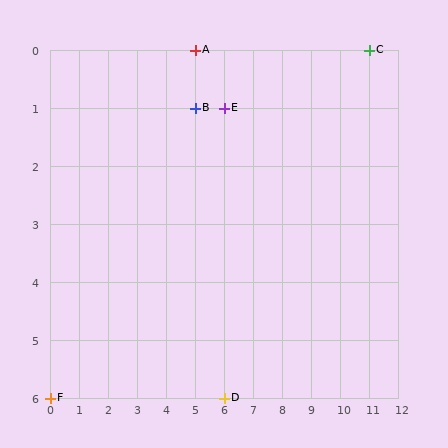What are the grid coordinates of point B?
Point B is at grid coordinates (5, 1).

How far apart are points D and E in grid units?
Points D and E are 5 rows apart.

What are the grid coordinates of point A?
Point A is at grid coordinates (5, 0).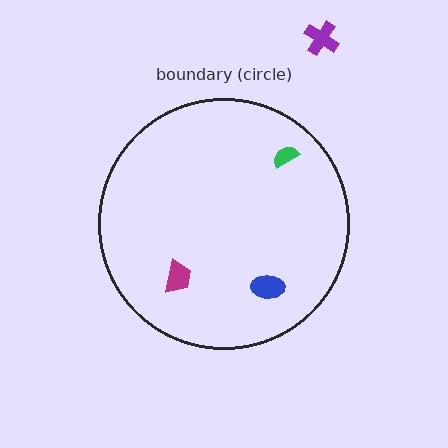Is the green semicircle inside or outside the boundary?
Inside.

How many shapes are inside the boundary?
3 inside, 1 outside.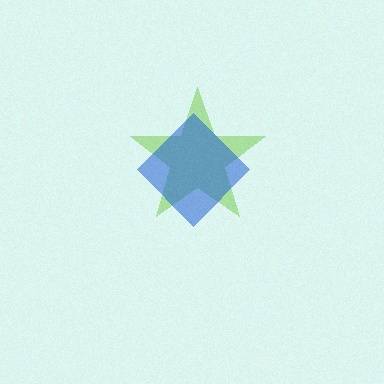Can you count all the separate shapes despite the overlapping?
Yes, there are 2 separate shapes.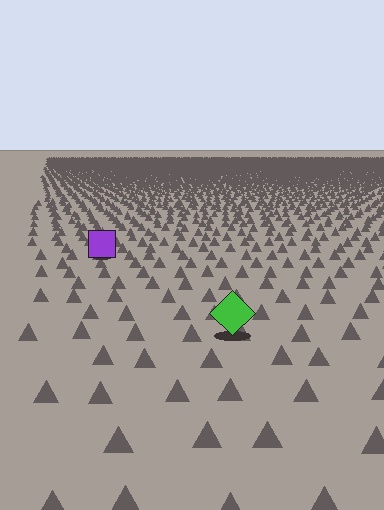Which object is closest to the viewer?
The green diamond is closest. The texture marks near it are larger and more spread out.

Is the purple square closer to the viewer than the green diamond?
No. The green diamond is closer — you can tell from the texture gradient: the ground texture is coarser near it.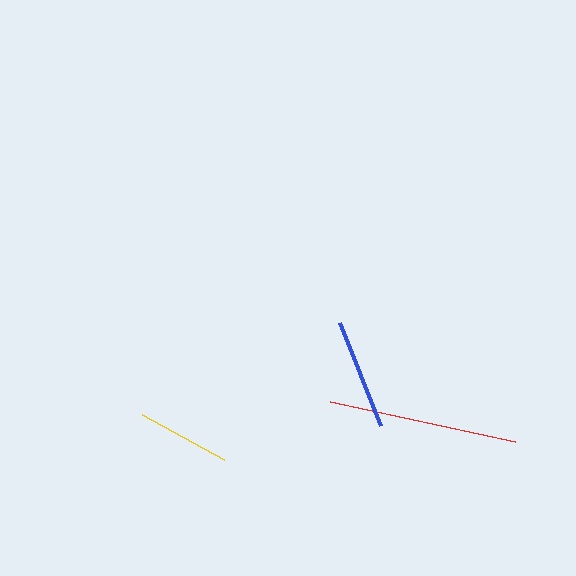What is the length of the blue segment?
The blue segment is approximately 111 pixels long.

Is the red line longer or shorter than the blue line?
The red line is longer than the blue line.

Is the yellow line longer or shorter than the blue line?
The blue line is longer than the yellow line.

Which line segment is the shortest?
The yellow line is the shortest at approximately 94 pixels.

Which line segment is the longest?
The red line is the longest at approximately 190 pixels.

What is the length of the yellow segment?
The yellow segment is approximately 94 pixels long.